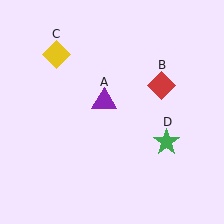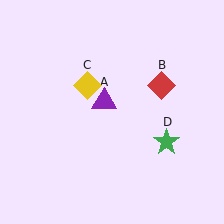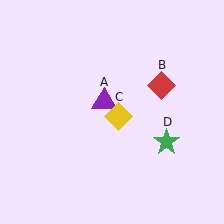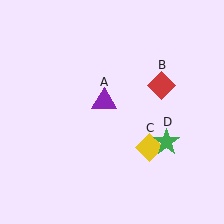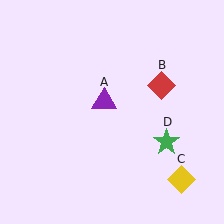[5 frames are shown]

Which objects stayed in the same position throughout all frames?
Purple triangle (object A) and red diamond (object B) and green star (object D) remained stationary.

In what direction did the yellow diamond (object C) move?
The yellow diamond (object C) moved down and to the right.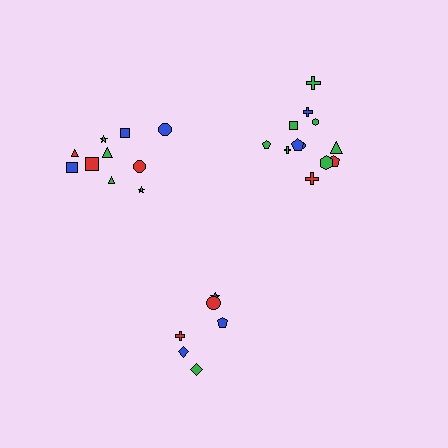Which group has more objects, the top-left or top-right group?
The top-right group.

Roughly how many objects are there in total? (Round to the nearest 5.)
Roughly 30 objects in total.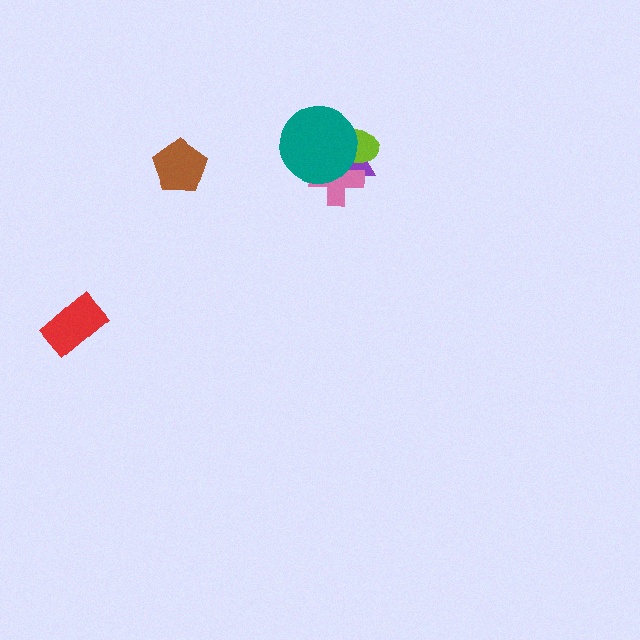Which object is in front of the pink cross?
The teal circle is in front of the pink cross.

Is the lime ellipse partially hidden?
Yes, it is partially covered by another shape.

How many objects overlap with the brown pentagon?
0 objects overlap with the brown pentagon.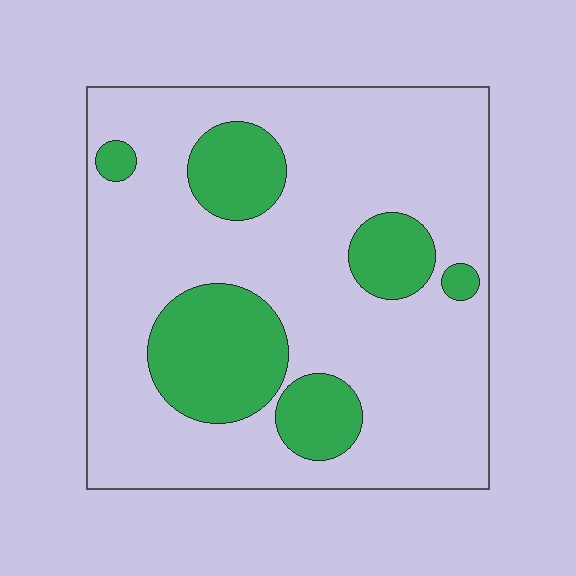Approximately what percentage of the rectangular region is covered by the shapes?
Approximately 25%.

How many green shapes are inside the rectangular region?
6.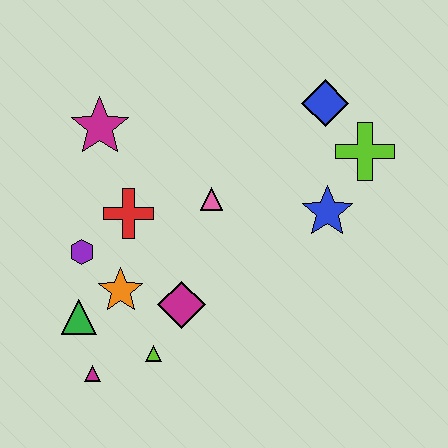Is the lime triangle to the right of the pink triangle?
No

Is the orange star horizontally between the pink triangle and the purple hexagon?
Yes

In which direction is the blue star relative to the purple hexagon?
The blue star is to the right of the purple hexagon.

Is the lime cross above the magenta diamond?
Yes